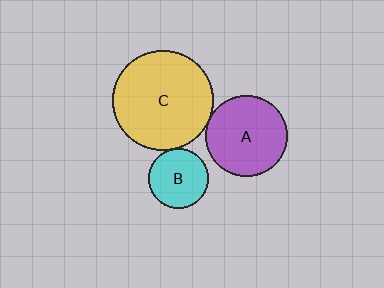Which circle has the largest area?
Circle C (yellow).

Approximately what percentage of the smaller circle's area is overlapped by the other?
Approximately 5%.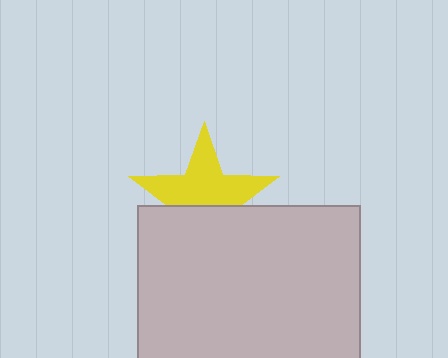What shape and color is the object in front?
The object in front is a light gray square.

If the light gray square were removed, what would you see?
You would see the complete yellow star.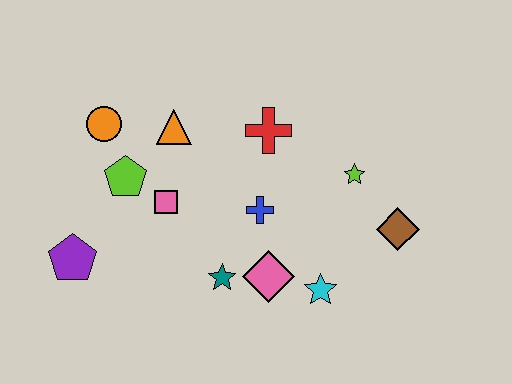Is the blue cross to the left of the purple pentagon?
No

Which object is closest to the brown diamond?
The lime star is closest to the brown diamond.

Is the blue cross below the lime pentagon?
Yes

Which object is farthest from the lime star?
The purple pentagon is farthest from the lime star.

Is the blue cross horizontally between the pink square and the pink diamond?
Yes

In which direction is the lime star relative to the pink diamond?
The lime star is above the pink diamond.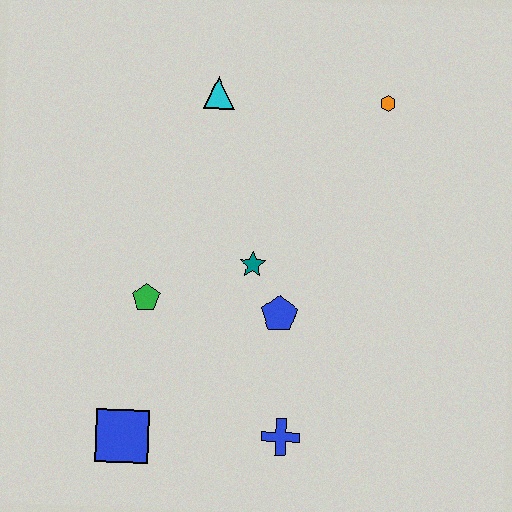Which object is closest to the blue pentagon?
The teal star is closest to the blue pentagon.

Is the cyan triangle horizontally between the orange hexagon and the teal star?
No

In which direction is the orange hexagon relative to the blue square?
The orange hexagon is above the blue square.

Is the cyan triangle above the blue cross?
Yes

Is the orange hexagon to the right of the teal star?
Yes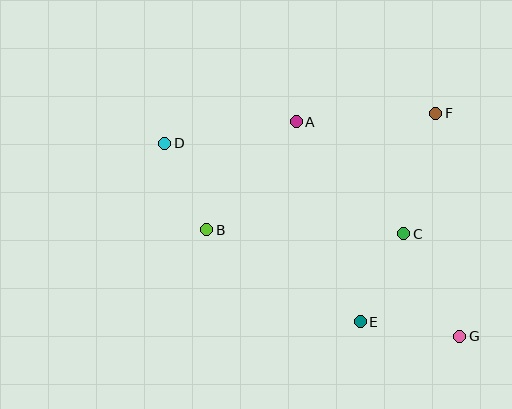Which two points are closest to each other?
Points B and D are closest to each other.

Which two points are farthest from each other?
Points D and G are farthest from each other.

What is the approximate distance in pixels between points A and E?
The distance between A and E is approximately 210 pixels.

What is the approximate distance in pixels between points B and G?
The distance between B and G is approximately 274 pixels.